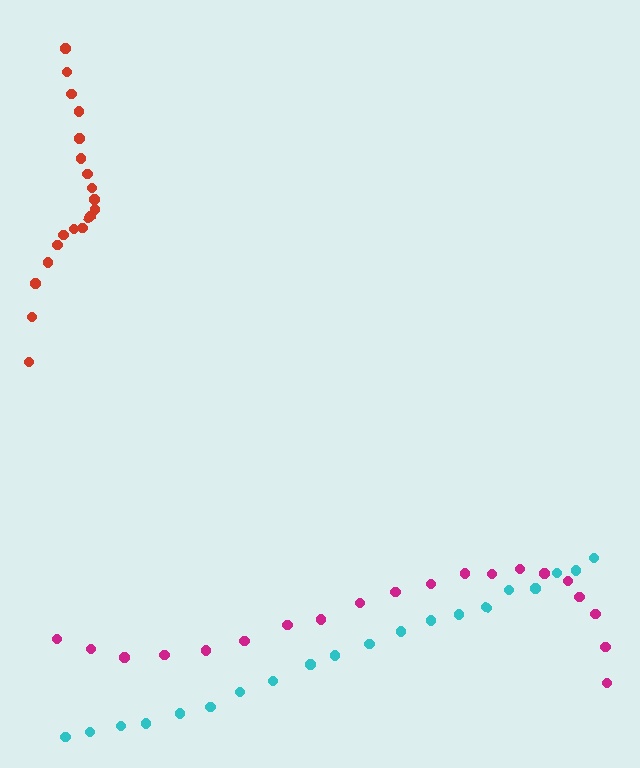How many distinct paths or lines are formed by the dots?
There are 3 distinct paths.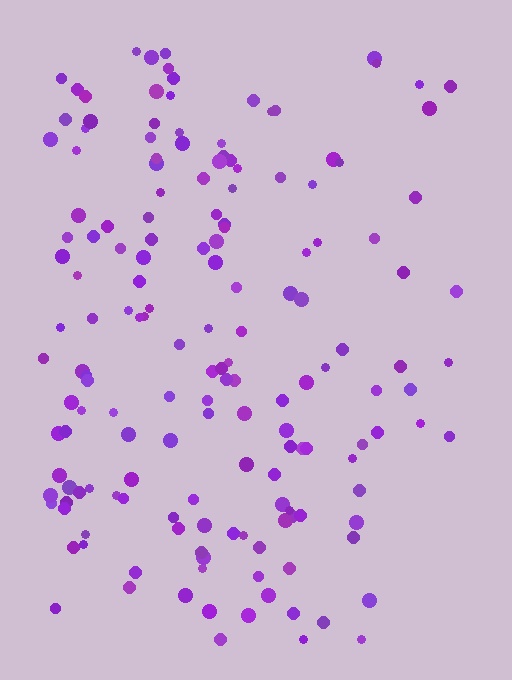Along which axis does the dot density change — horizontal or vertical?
Horizontal.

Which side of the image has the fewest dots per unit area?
The right.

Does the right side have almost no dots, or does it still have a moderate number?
Still a moderate number, just noticeably fewer than the left.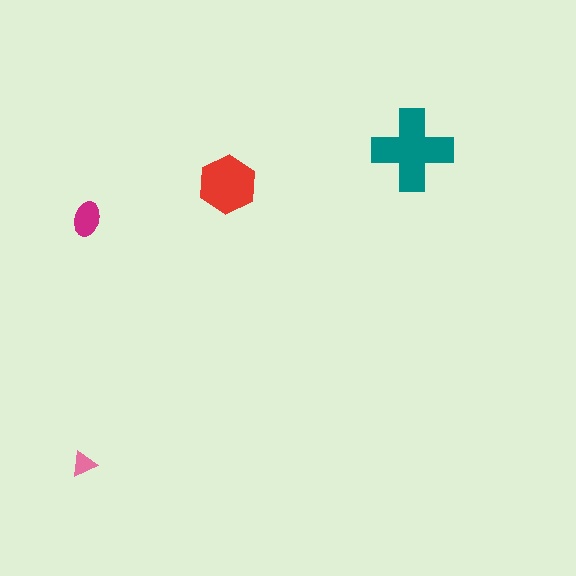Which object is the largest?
The teal cross.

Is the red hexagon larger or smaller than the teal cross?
Smaller.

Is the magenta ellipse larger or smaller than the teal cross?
Smaller.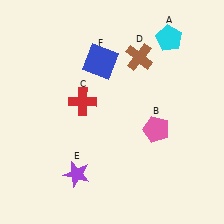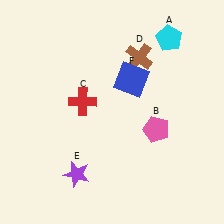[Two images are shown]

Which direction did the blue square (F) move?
The blue square (F) moved right.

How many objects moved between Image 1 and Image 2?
1 object moved between the two images.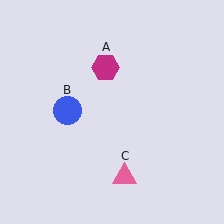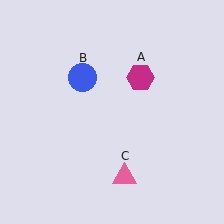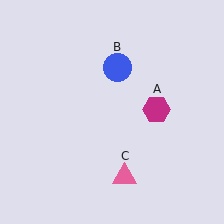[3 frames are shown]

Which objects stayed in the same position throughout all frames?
Pink triangle (object C) remained stationary.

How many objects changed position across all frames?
2 objects changed position: magenta hexagon (object A), blue circle (object B).